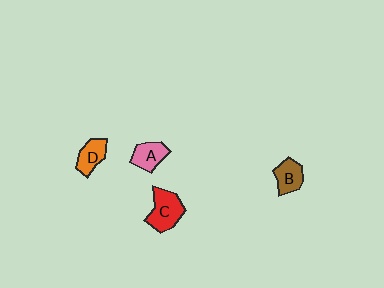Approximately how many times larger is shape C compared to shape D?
Approximately 1.4 times.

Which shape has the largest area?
Shape C (red).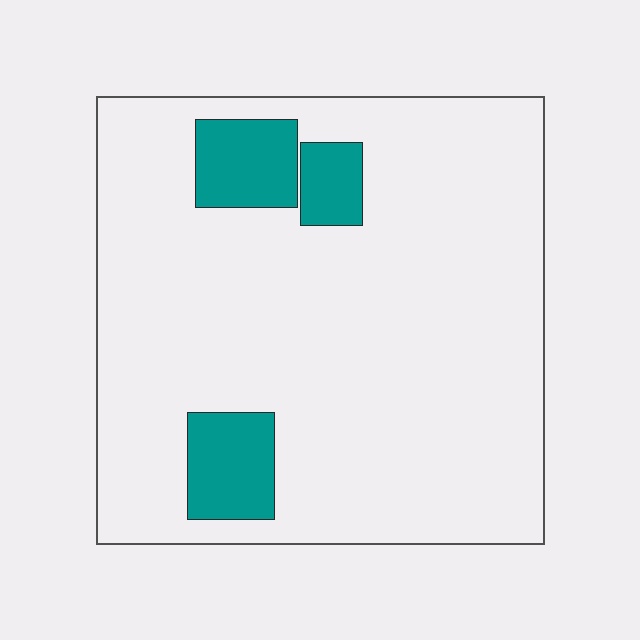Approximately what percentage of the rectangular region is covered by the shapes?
Approximately 10%.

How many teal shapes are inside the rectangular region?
3.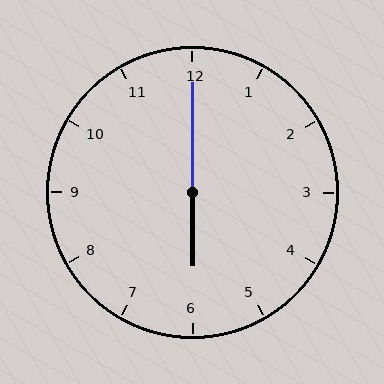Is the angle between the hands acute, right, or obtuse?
It is obtuse.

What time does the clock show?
6:00.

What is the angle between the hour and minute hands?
Approximately 180 degrees.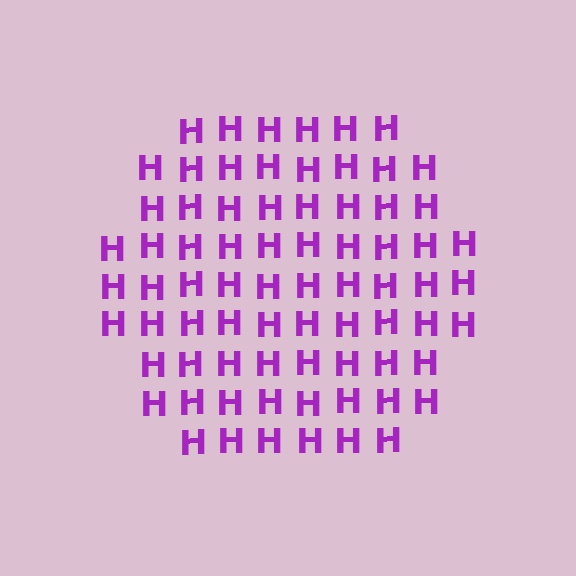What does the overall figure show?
The overall figure shows a circle.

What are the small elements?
The small elements are letter H's.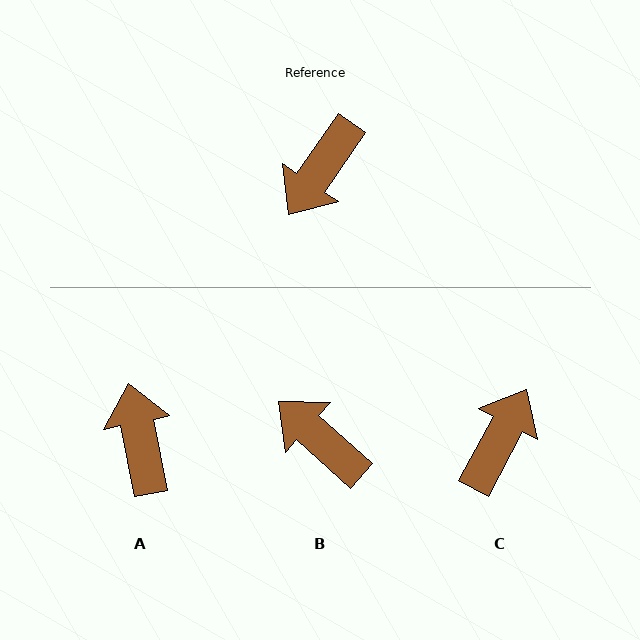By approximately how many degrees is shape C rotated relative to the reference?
Approximately 173 degrees clockwise.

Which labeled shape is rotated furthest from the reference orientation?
C, about 173 degrees away.